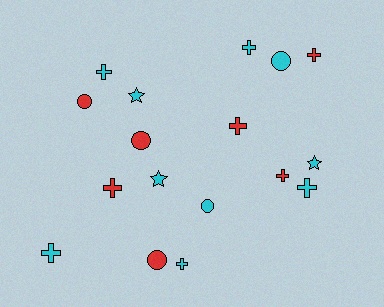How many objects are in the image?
There are 17 objects.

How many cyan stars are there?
There are 3 cyan stars.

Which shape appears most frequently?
Cross, with 9 objects.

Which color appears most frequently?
Cyan, with 10 objects.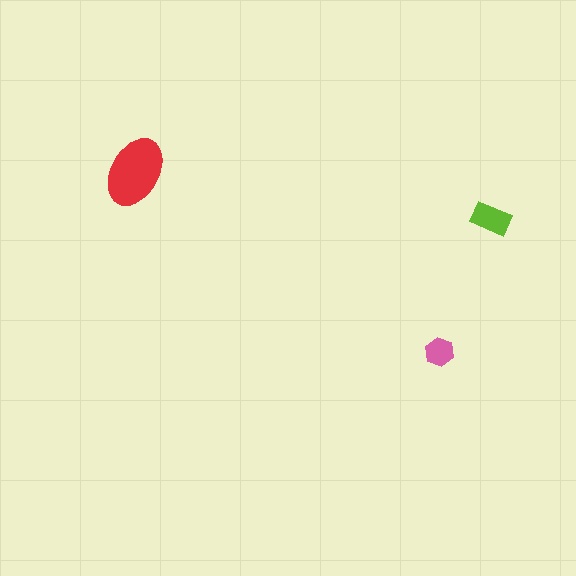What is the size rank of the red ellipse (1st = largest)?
1st.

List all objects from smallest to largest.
The pink hexagon, the lime rectangle, the red ellipse.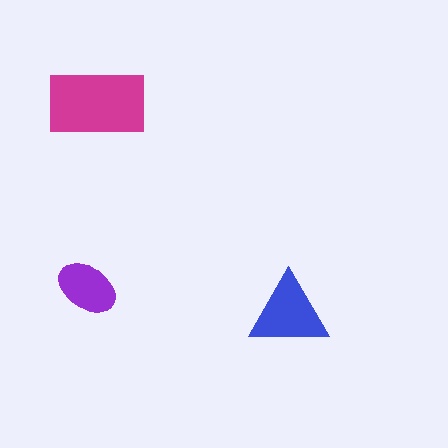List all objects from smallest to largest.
The purple ellipse, the blue triangle, the magenta rectangle.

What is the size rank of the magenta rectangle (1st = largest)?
1st.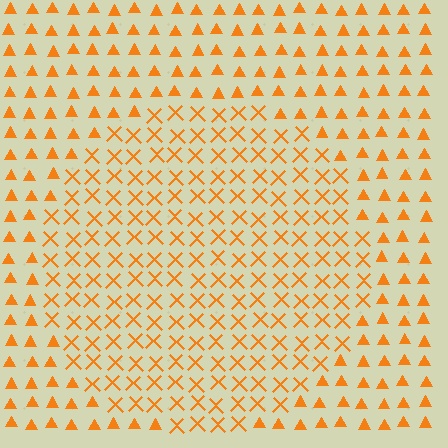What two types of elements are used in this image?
The image uses X marks inside the circle region and triangles outside it.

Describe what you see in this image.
The image is filled with small orange elements arranged in a uniform grid. A circle-shaped region contains X marks, while the surrounding area contains triangles. The boundary is defined purely by the change in element shape.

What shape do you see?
I see a circle.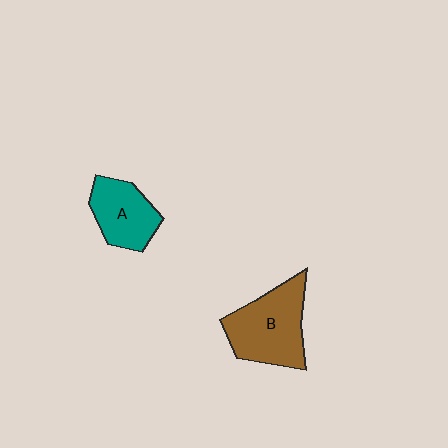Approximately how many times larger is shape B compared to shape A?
Approximately 1.4 times.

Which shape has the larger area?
Shape B (brown).